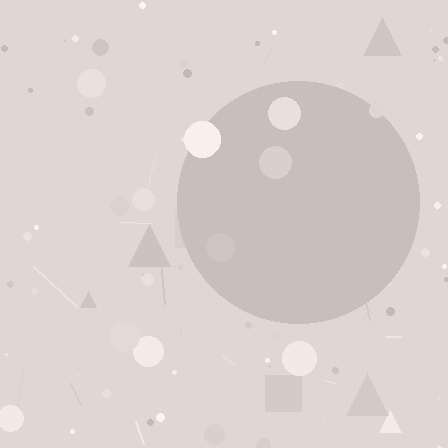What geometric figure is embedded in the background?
A circle is embedded in the background.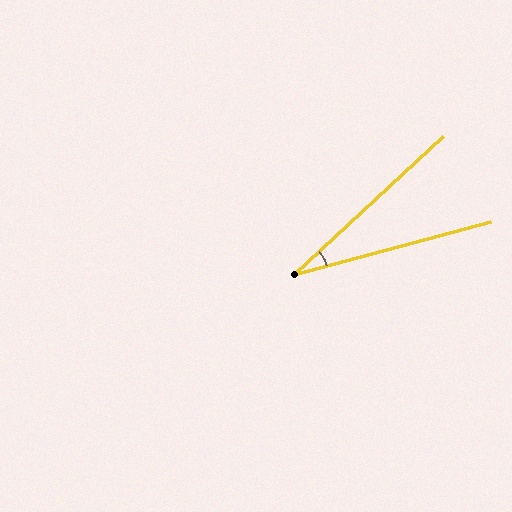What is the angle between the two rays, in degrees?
Approximately 28 degrees.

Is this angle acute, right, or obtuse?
It is acute.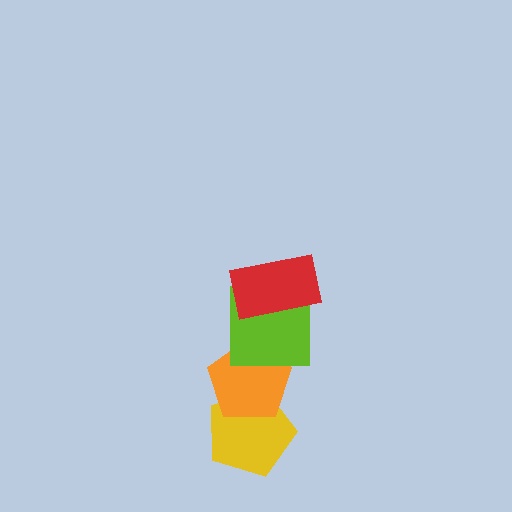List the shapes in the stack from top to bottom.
From top to bottom: the red rectangle, the lime square, the orange pentagon, the yellow pentagon.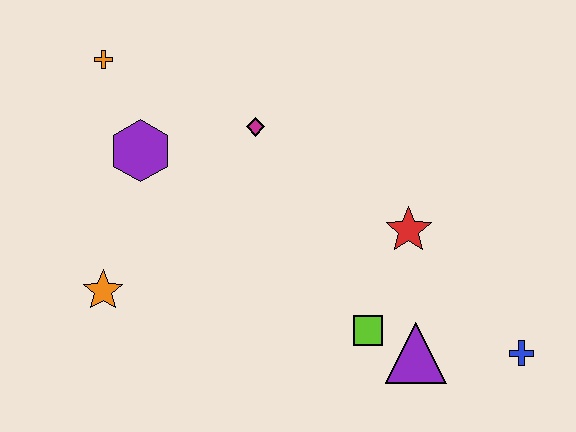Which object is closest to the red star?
The lime square is closest to the red star.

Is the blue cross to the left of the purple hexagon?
No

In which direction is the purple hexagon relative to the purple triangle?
The purple hexagon is to the left of the purple triangle.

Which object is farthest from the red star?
The orange cross is farthest from the red star.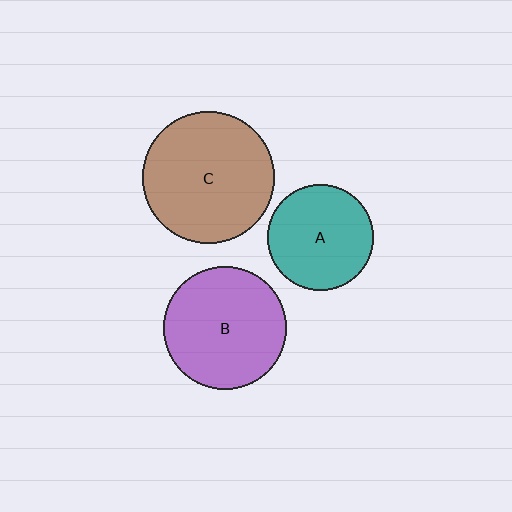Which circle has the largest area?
Circle C (brown).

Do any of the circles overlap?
No, none of the circles overlap.